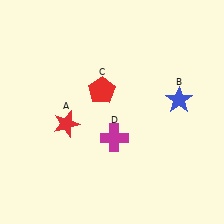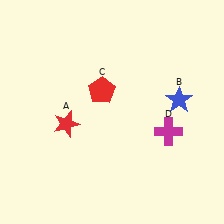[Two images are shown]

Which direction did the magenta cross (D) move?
The magenta cross (D) moved right.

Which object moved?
The magenta cross (D) moved right.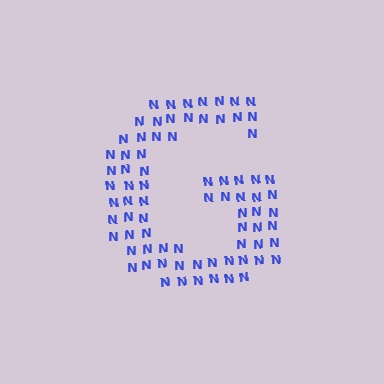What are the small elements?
The small elements are letter N's.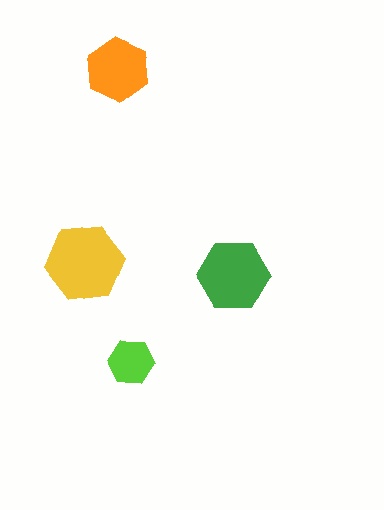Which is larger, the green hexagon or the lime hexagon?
The green one.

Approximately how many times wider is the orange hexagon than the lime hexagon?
About 1.5 times wider.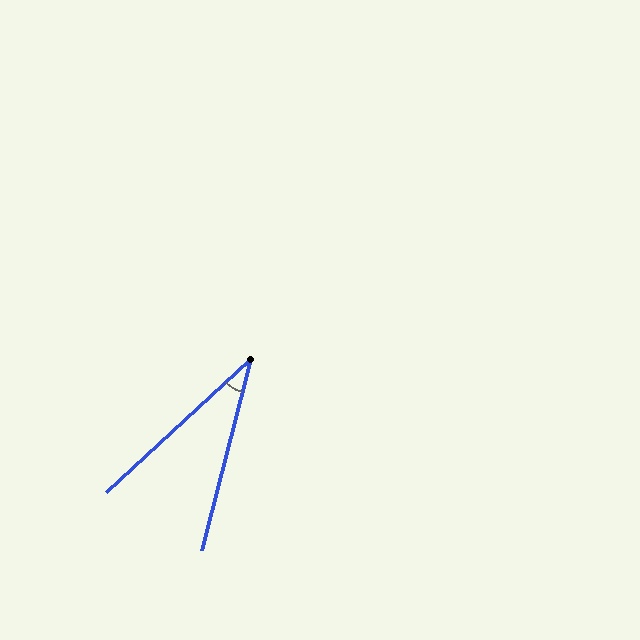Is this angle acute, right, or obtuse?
It is acute.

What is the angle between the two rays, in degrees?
Approximately 33 degrees.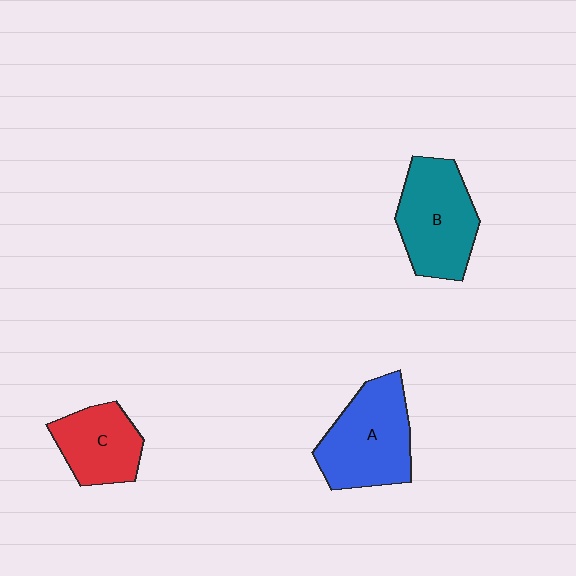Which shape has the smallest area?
Shape C (red).